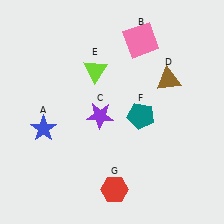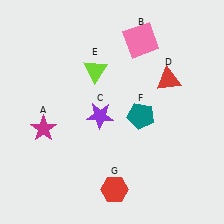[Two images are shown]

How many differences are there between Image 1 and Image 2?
There are 2 differences between the two images.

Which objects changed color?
A changed from blue to magenta. D changed from brown to red.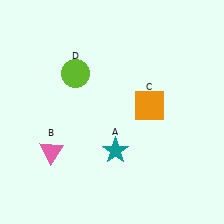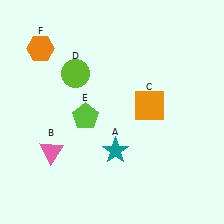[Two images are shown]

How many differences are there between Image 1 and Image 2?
There are 2 differences between the two images.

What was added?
A lime pentagon (E), an orange hexagon (F) were added in Image 2.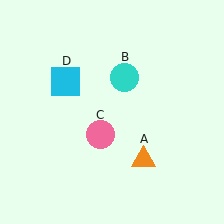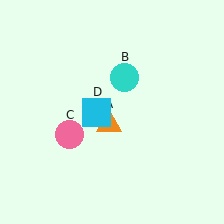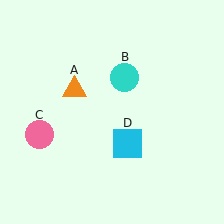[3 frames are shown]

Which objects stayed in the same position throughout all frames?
Cyan circle (object B) remained stationary.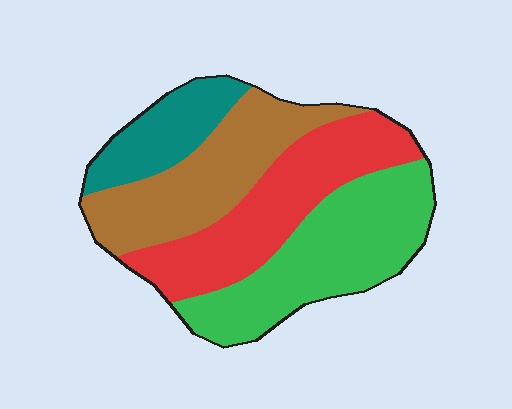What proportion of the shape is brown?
Brown covers roughly 25% of the shape.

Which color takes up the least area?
Teal, at roughly 15%.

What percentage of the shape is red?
Red takes up about one quarter (1/4) of the shape.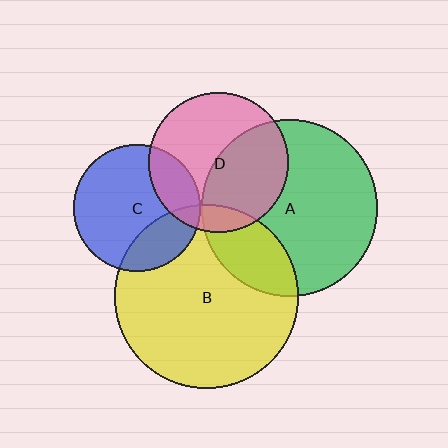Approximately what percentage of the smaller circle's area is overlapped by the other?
Approximately 45%.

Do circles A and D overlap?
Yes.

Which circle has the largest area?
Circle B (yellow).